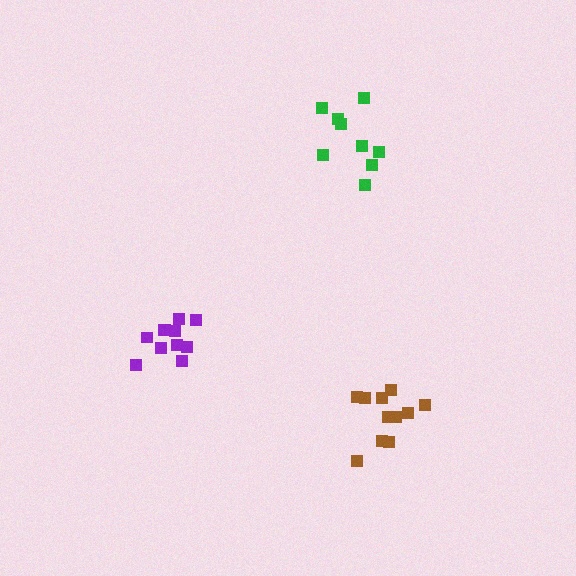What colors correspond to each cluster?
The clusters are colored: brown, purple, green.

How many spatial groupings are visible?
There are 3 spatial groupings.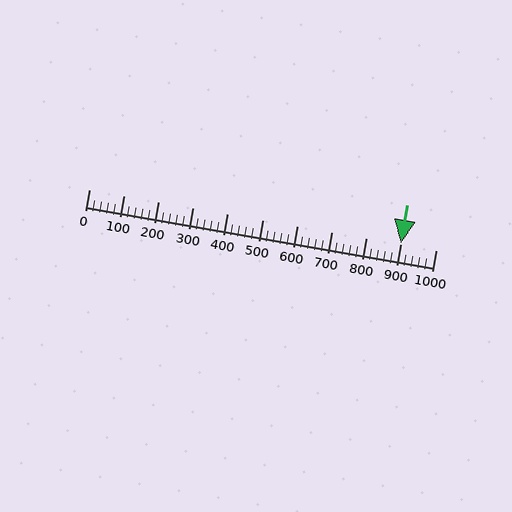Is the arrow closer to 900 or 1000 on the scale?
The arrow is closer to 900.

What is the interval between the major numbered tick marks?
The major tick marks are spaced 100 units apart.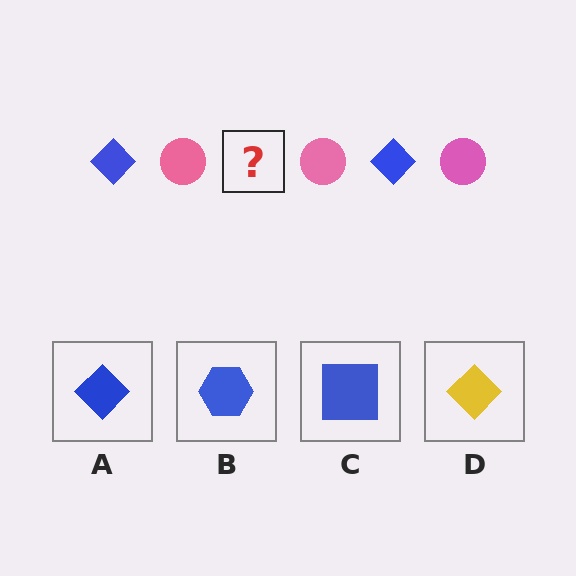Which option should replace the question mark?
Option A.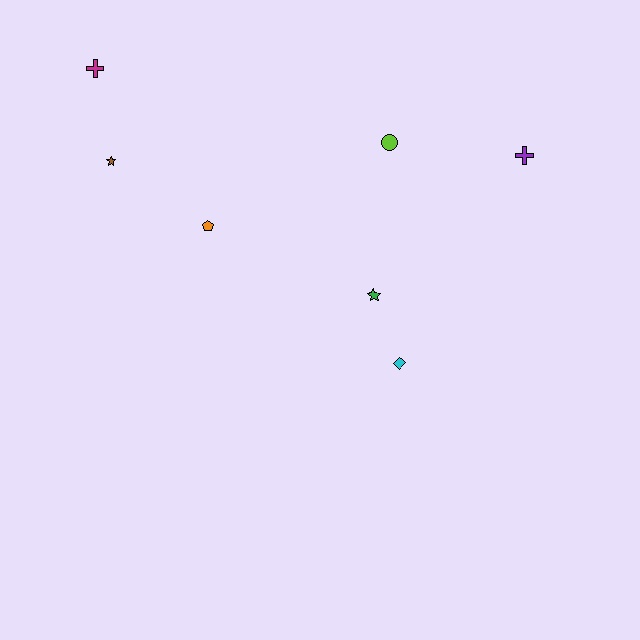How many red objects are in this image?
There are no red objects.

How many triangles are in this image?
There are no triangles.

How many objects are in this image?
There are 7 objects.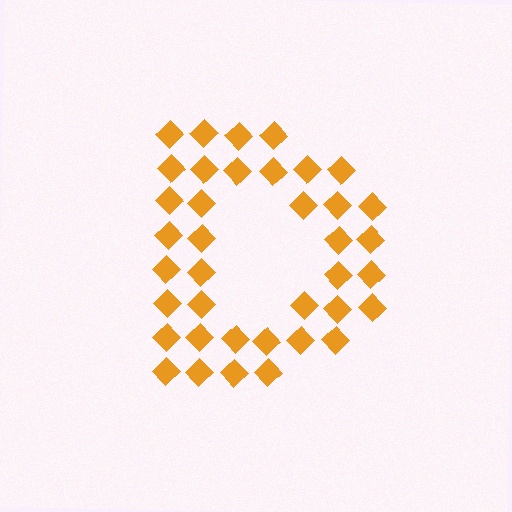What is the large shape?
The large shape is the letter D.